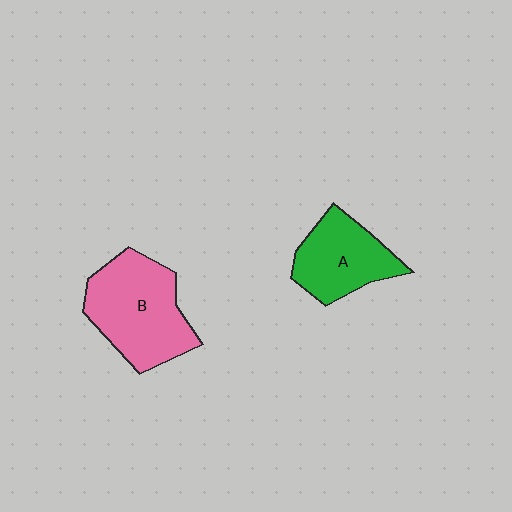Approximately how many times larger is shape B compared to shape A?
Approximately 1.4 times.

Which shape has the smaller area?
Shape A (green).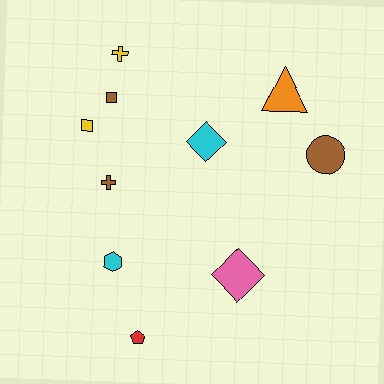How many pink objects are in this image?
There is 1 pink object.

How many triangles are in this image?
There is 1 triangle.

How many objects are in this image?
There are 10 objects.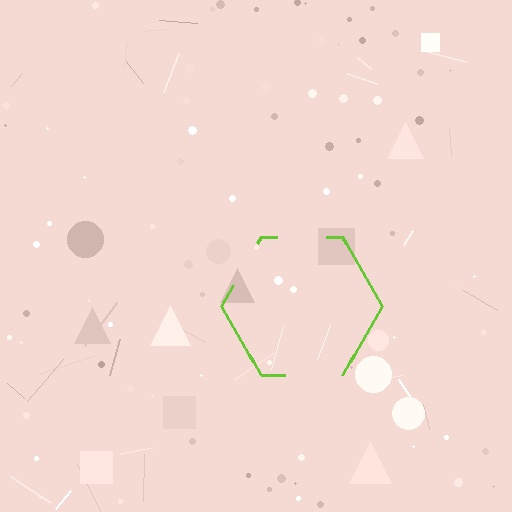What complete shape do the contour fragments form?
The contour fragments form a hexagon.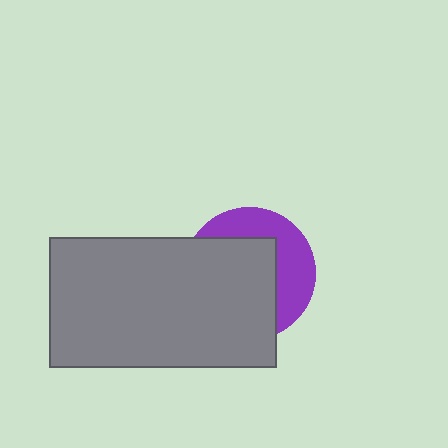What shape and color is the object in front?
The object in front is a gray rectangle.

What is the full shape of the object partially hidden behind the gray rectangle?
The partially hidden object is a purple circle.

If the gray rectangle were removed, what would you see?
You would see the complete purple circle.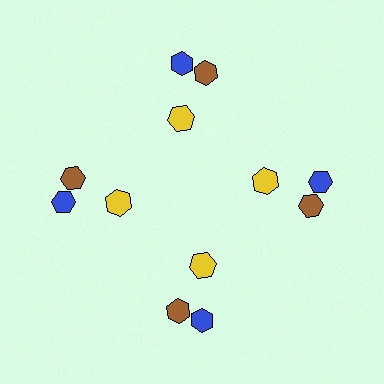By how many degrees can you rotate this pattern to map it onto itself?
The pattern maps onto itself every 90 degrees of rotation.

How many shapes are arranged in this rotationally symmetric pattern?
There are 12 shapes, arranged in 4 groups of 3.